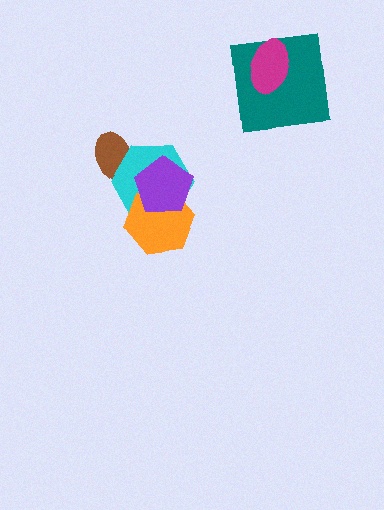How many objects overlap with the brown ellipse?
1 object overlaps with the brown ellipse.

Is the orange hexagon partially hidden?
Yes, it is partially covered by another shape.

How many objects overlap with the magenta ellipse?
1 object overlaps with the magenta ellipse.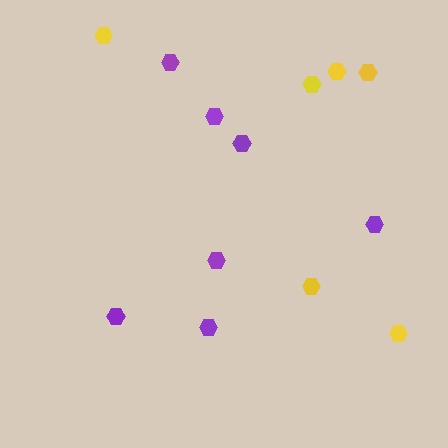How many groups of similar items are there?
There are 2 groups: one group of yellow hexagons (6) and one group of purple hexagons (7).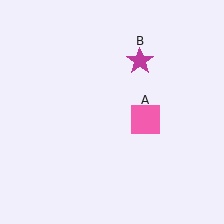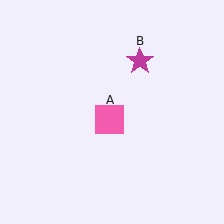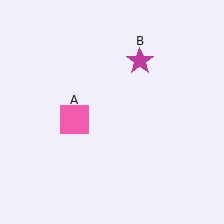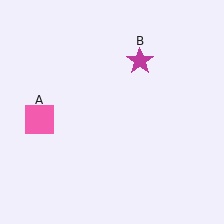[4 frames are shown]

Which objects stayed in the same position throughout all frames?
Magenta star (object B) remained stationary.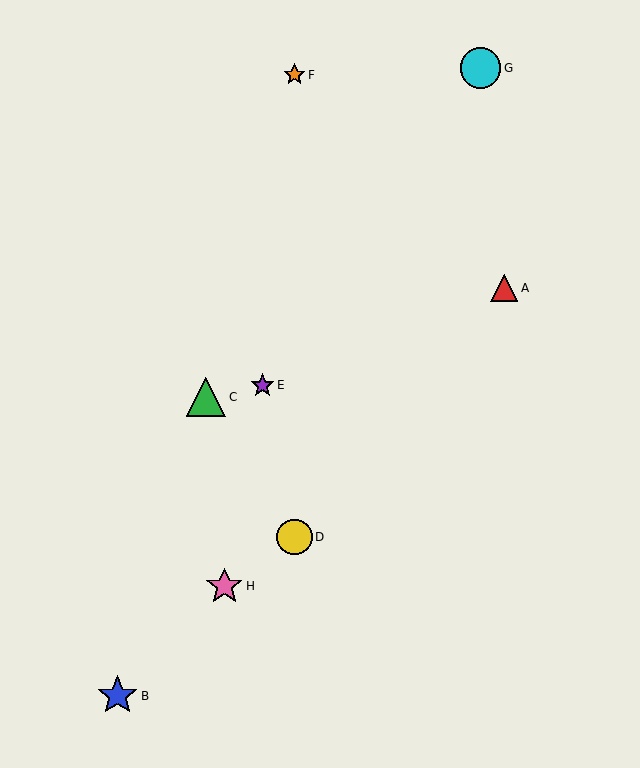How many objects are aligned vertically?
2 objects (D, F) are aligned vertically.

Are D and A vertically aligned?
No, D is at x≈295 and A is at x≈504.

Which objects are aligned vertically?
Objects D, F are aligned vertically.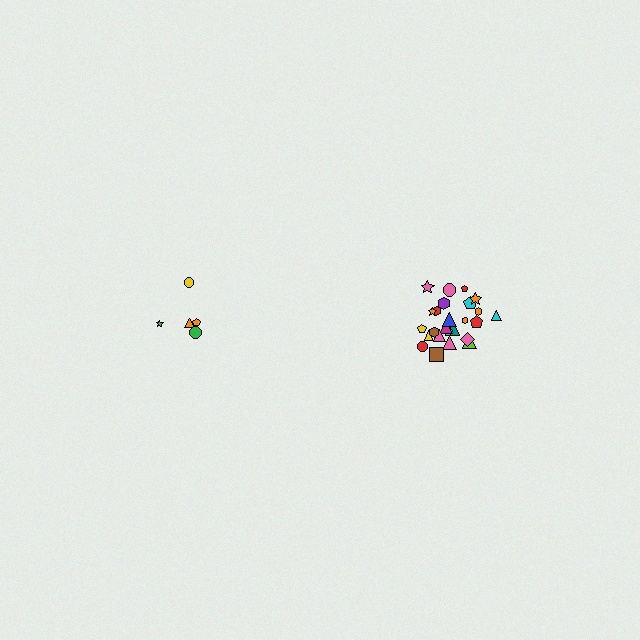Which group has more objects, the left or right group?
The right group.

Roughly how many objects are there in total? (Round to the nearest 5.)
Roughly 30 objects in total.